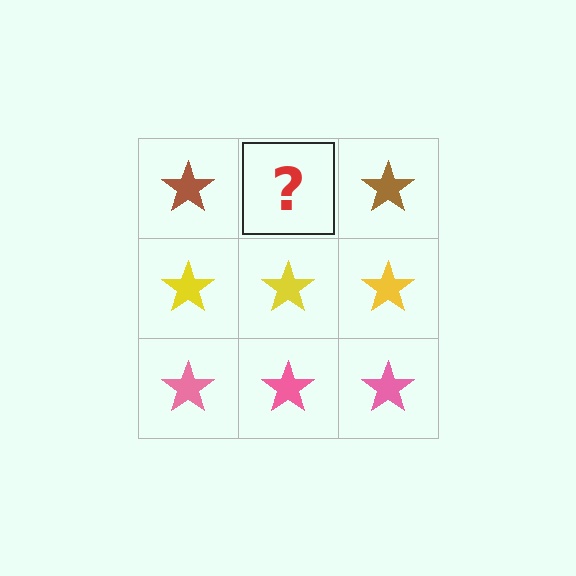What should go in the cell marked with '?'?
The missing cell should contain a brown star.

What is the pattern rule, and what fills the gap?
The rule is that each row has a consistent color. The gap should be filled with a brown star.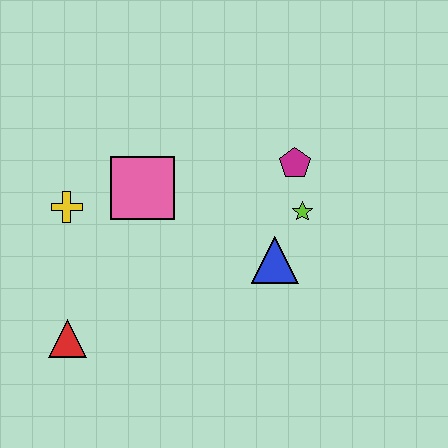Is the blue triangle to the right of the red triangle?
Yes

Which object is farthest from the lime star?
The red triangle is farthest from the lime star.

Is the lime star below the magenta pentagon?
Yes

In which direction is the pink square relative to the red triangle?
The pink square is above the red triangle.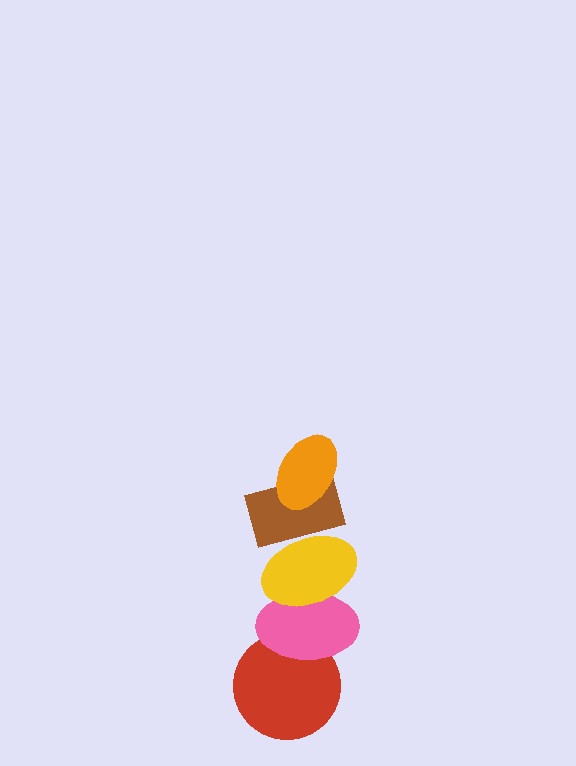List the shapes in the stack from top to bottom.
From top to bottom: the orange ellipse, the brown rectangle, the yellow ellipse, the pink ellipse, the red circle.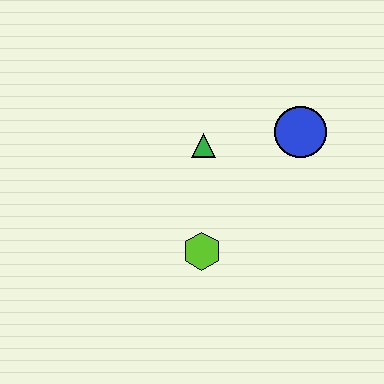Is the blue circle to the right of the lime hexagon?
Yes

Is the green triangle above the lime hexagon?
Yes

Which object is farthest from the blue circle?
The lime hexagon is farthest from the blue circle.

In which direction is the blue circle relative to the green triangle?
The blue circle is to the right of the green triangle.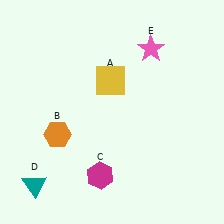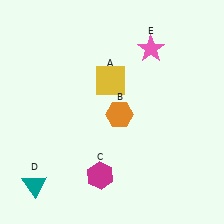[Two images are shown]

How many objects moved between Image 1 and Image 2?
1 object moved between the two images.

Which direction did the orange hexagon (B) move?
The orange hexagon (B) moved right.